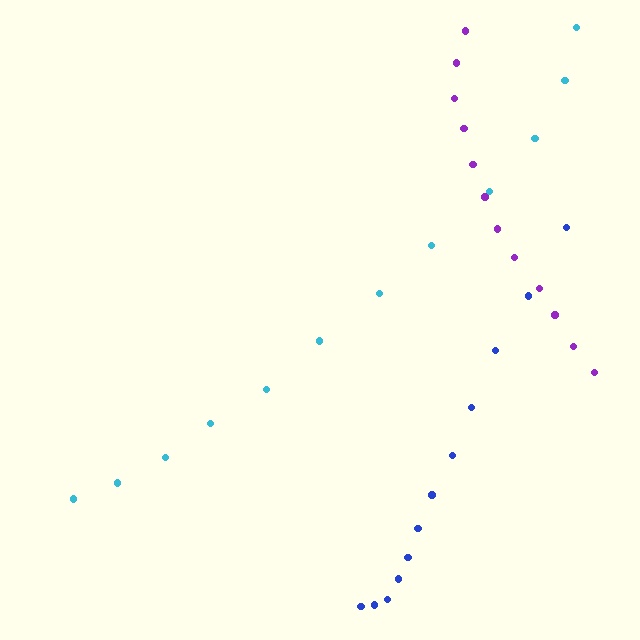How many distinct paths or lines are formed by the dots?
There are 3 distinct paths.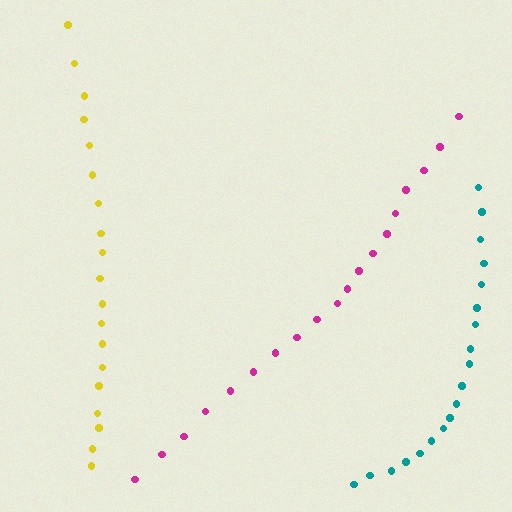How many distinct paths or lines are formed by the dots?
There are 3 distinct paths.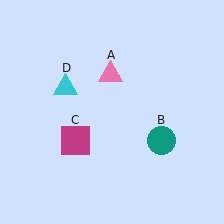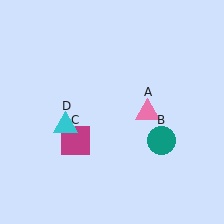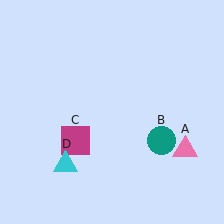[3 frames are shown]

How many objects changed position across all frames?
2 objects changed position: pink triangle (object A), cyan triangle (object D).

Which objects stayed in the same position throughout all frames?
Teal circle (object B) and magenta square (object C) remained stationary.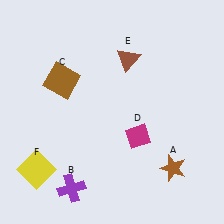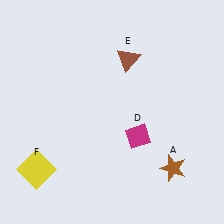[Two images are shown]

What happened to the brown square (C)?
The brown square (C) was removed in Image 2. It was in the top-left area of Image 1.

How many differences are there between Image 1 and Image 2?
There are 2 differences between the two images.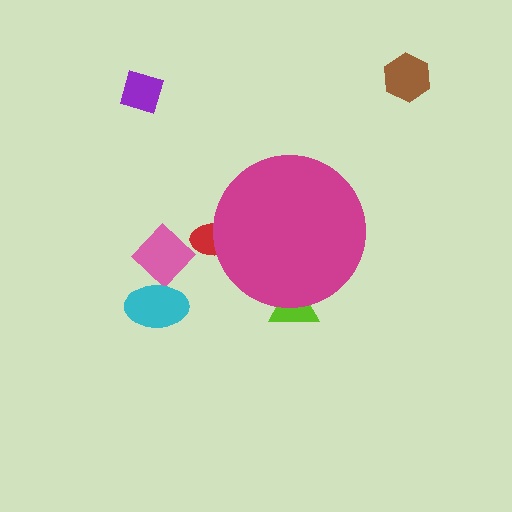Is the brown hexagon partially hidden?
No, the brown hexagon is fully visible.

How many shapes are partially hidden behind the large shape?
2 shapes are partially hidden.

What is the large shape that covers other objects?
A magenta circle.